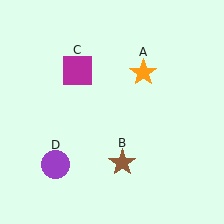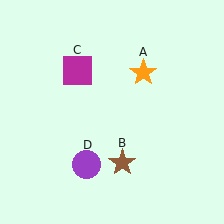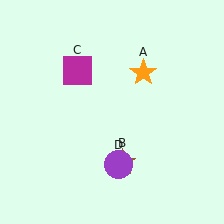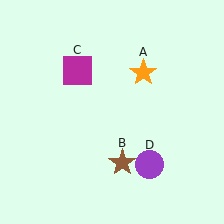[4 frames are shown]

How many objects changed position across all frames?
1 object changed position: purple circle (object D).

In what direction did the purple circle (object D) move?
The purple circle (object D) moved right.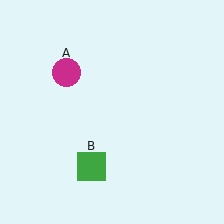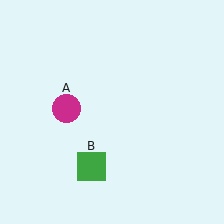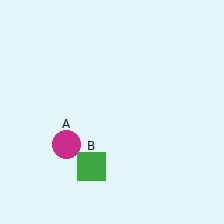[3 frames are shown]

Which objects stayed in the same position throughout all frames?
Green square (object B) remained stationary.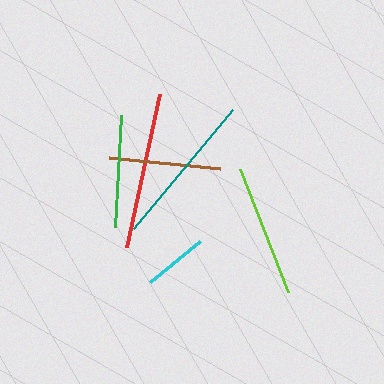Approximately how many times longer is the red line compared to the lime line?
The red line is approximately 1.2 times the length of the lime line.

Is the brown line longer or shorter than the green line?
The green line is longer than the brown line.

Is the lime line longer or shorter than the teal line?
The teal line is longer than the lime line.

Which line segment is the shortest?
The cyan line is the shortest at approximately 64 pixels.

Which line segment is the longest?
The red line is the longest at approximately 157 pixels.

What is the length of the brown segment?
The brown segment is approximately 112 pixels long.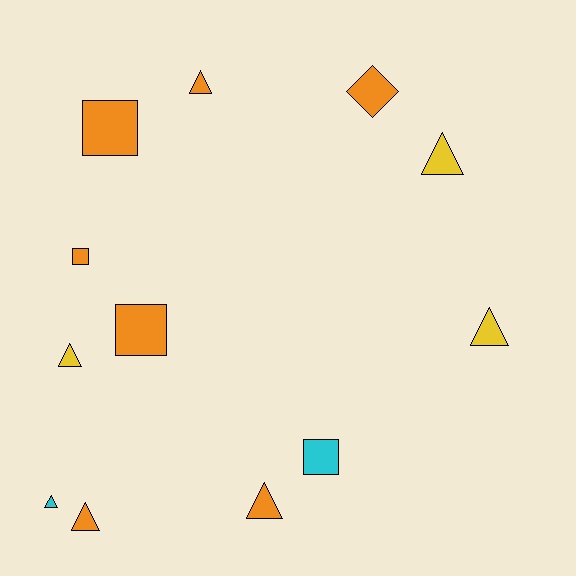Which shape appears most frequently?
Triangle, with 7 objects.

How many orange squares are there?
There are 3 orange squares.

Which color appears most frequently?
Orange, with 7 objects.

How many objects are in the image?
There are 12 objects.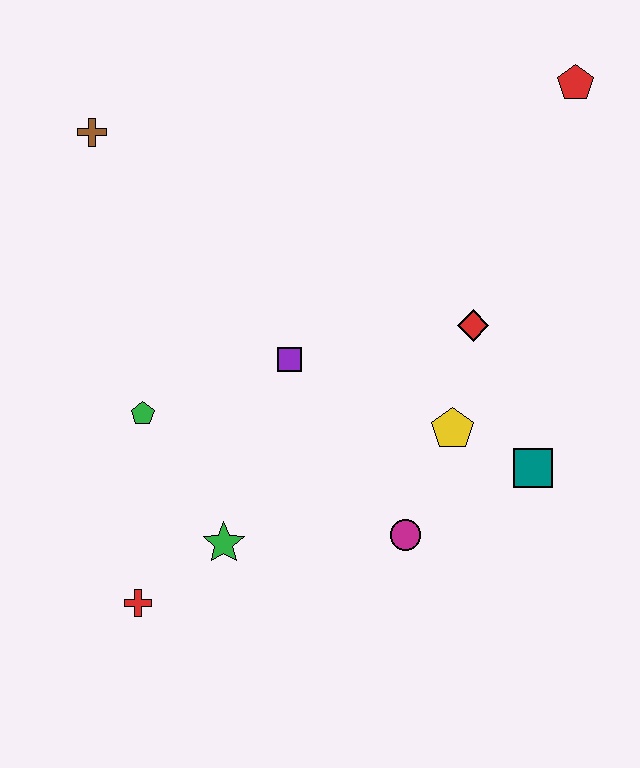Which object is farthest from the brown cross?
The teal square is farthest from the brown cross.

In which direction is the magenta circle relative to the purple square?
The magenta circle is below the purple square.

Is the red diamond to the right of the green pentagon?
Yes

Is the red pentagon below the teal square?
No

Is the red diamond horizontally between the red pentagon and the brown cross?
Yes